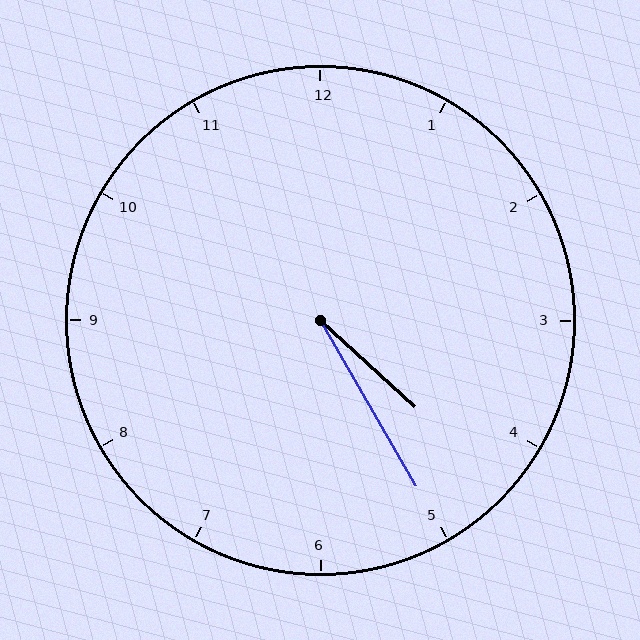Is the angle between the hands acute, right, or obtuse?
It is acute.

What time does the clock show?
4:25.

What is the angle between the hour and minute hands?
Approximately 18 degrees.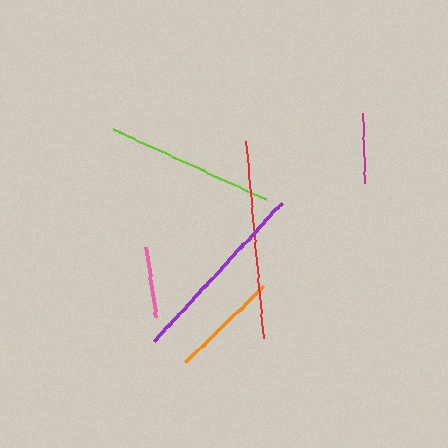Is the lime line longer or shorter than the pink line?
The lime line is longer than the pink line.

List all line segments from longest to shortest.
From longest to shortest: red, purple, lime, orange, pink, magenta.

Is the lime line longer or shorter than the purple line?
The purple line is longer than the lime line.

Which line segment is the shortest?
The magenta line is the shortest at approximately 70 pixels.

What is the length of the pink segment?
The pink segment is approximately 71 pixels long.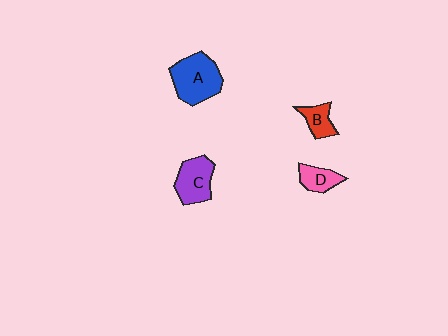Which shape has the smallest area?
Shape B (red).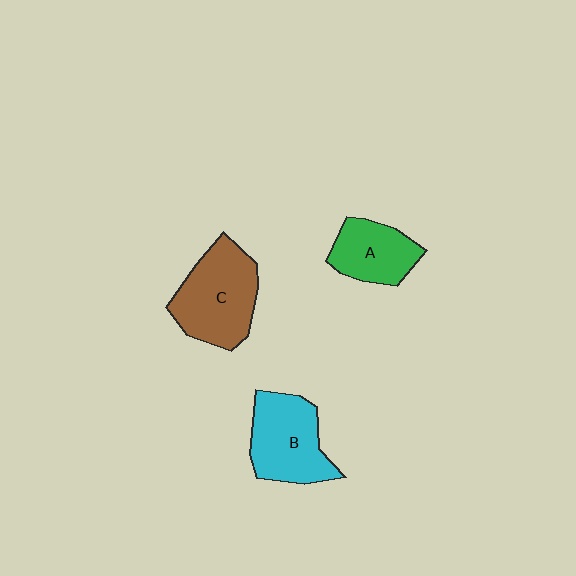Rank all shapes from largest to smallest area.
From largest to smallest: C (brown), B (cyan), A (green).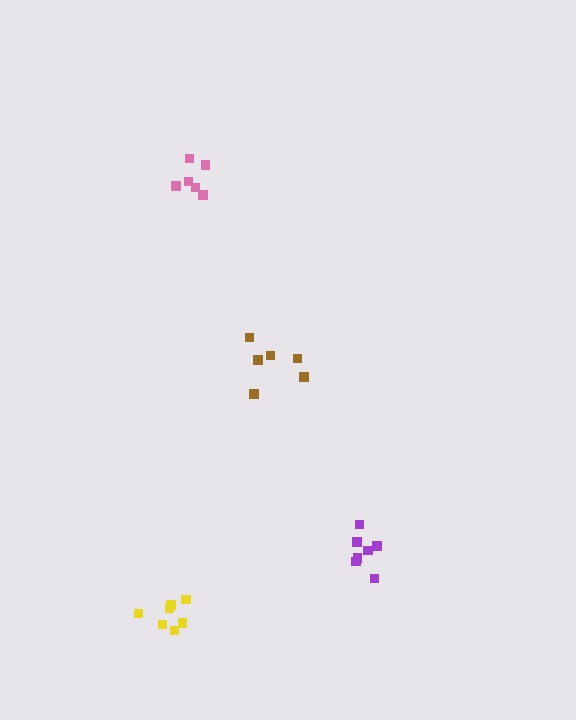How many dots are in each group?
Group 1: 6 dots, Group 2: 6 dots, Group 3: 7 dots, Group 4: 7 dots (26 total).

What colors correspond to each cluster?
The clusters are colored: brown, pink, purple, yellow.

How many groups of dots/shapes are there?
There are 4 groups.